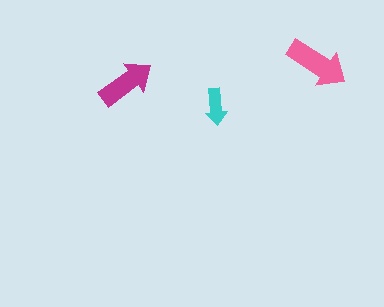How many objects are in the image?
There are 3 objects in the image.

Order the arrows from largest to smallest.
the pink one, the magenta one, the cyan one.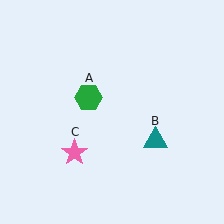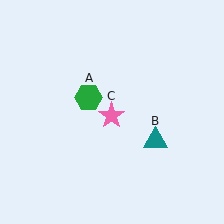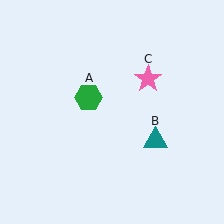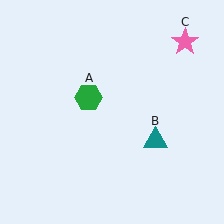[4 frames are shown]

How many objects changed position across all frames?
1 object changed position: pink star (object C).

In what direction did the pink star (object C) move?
The pink star (object C) moved up and to the right.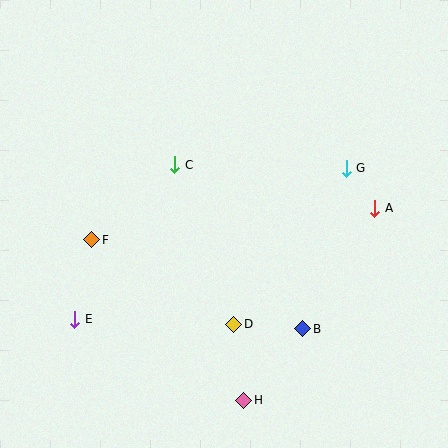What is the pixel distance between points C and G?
The distance between C and G is 171 pixels.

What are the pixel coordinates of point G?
Point G is at (346, 168).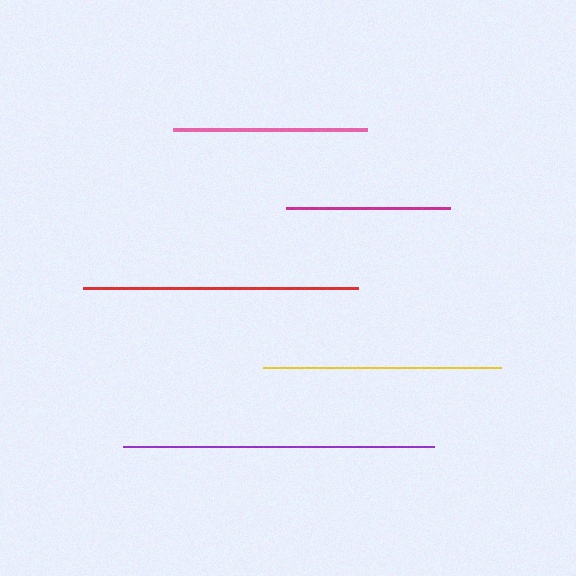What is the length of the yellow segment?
The yellow segment is approximately 238 pixels long.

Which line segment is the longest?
The purple line is the longest at approximately 311 pixels.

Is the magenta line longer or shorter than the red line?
The red line is longer than the magenta line.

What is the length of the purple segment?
The purple segment is approximately 311 pixels long.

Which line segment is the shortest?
The magenta line is the shortest at approximately 165 pixels.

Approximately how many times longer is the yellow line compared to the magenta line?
The yellow line is approximately 1.4 times the length of the magenta line.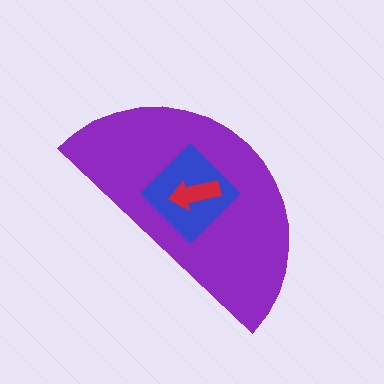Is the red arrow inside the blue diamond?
Yes.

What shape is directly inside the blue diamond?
The red arrow.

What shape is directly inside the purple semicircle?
The blue diamond.